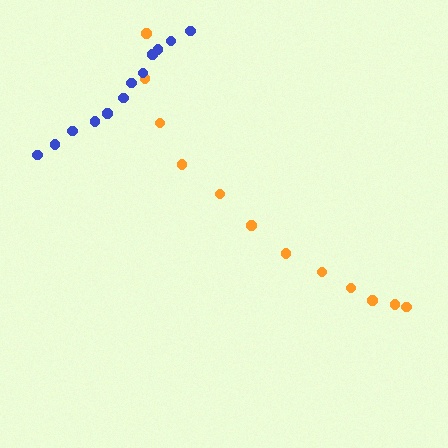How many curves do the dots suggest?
There are 2 distinct paths.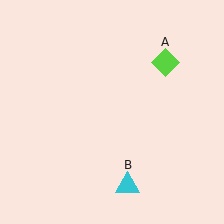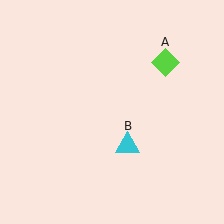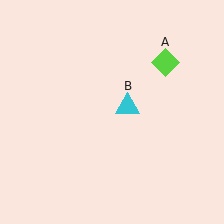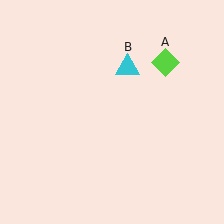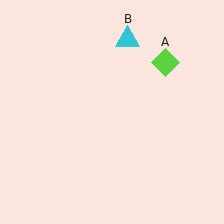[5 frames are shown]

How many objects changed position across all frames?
1 object changed position: cyan triangle (object B).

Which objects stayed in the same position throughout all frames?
Lime diamond (object A) remained stationary.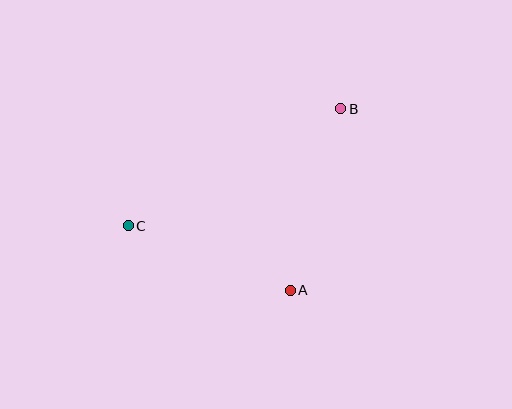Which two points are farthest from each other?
Points B and C are farthest from each other.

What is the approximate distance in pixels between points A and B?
The distance between A and B is approximately 188 pixels.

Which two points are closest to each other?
Points A and C are closest to each other.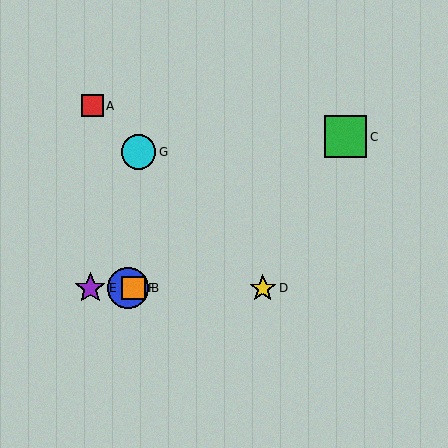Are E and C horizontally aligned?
No, E is at y≈288 and C is at y≈137.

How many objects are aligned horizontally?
4 objects (B, D, E, F) are aligned horizontally.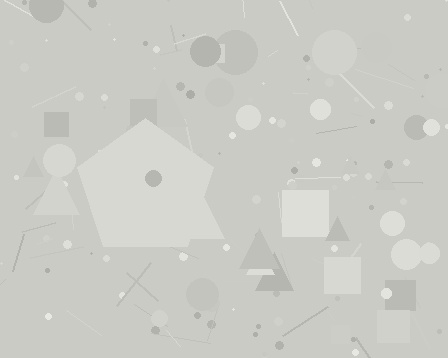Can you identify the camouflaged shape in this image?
The camouflaged shape is a pentagon.